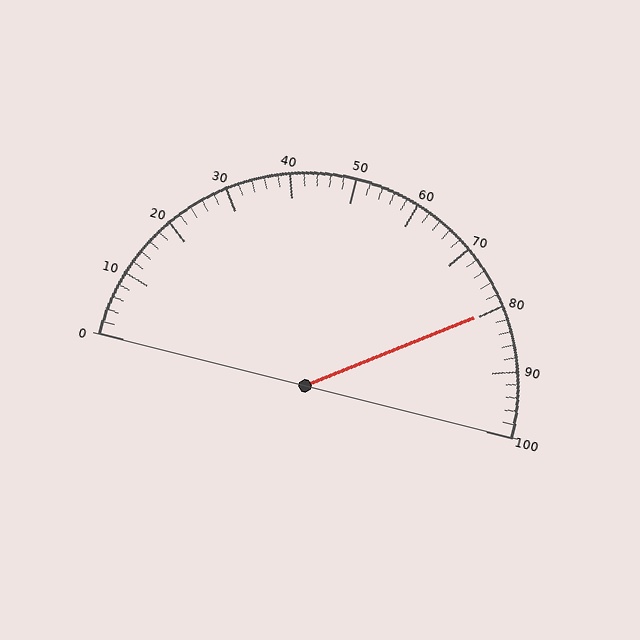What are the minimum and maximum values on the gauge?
The gauge ranges from 0 to 100.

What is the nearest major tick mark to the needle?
The nearest major tick mark is 80.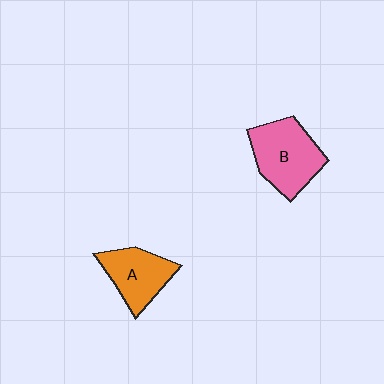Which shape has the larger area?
Shape B (pink).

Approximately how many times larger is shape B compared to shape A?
Approximately 1.3 times.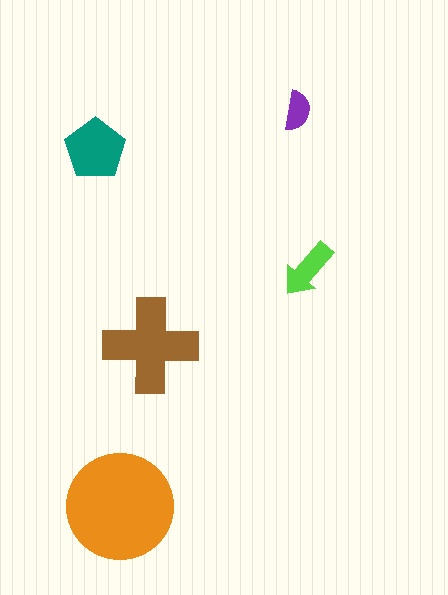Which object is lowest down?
The orange circle is bottommost.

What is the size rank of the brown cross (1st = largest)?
2nd.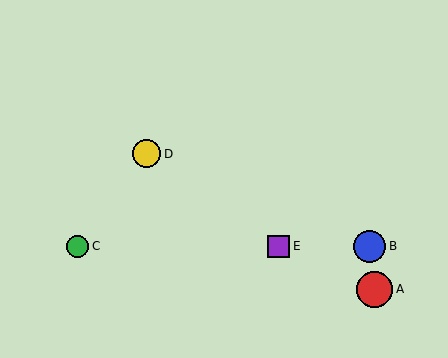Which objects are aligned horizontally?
Objects B, C, E are aligned horizontally.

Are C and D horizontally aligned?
No, C is at y≈246 and D is at y≈154.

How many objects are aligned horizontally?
3 objects (B, C, E) are aligned horizontally.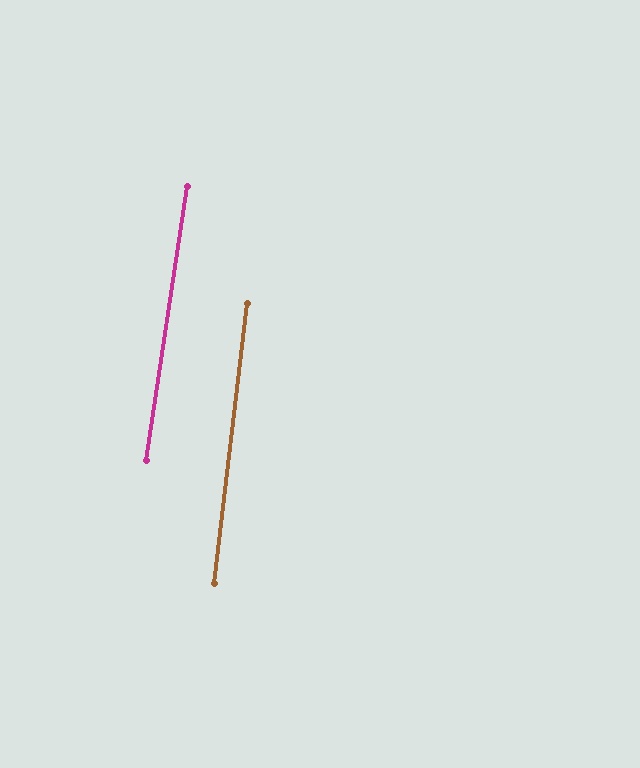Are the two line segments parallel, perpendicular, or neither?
Parallel — their directions differ by only 1.8°.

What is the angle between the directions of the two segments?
Approximately 2 degrees.